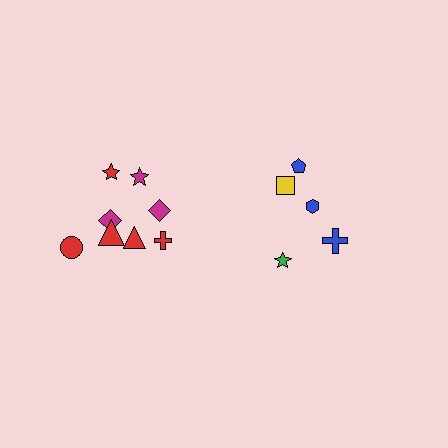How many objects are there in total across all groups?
There are 13 objects.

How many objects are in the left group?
There are 8 objects.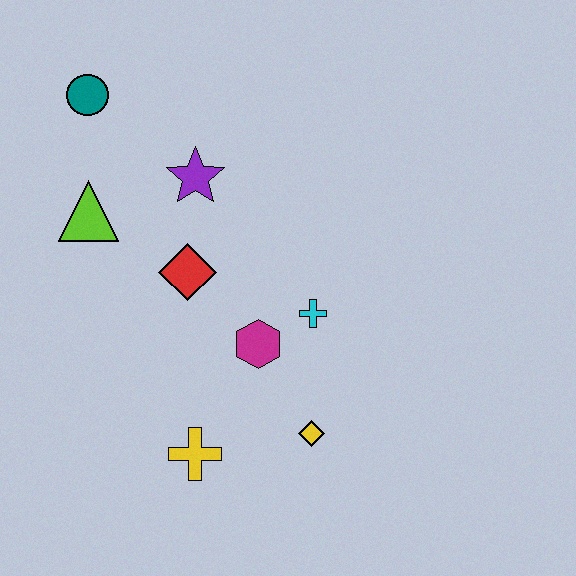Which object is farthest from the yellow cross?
The teal circle is farthest from the yellow cross.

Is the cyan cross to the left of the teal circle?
No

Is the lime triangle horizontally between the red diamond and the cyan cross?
No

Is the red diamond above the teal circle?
No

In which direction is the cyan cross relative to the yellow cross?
The cyan cross is above the yellow cross.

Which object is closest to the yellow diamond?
The magenta hexagon is closest to the yellow diamond.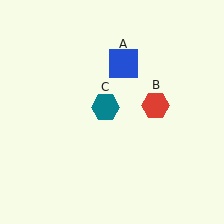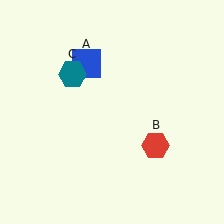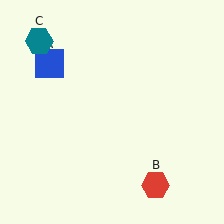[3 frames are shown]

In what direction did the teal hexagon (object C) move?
The teal hexagon (object C) moved up and to the left.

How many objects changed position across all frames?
3 objects changed position: blue square (object A), red hexagon (object B), teal hexagon (object C).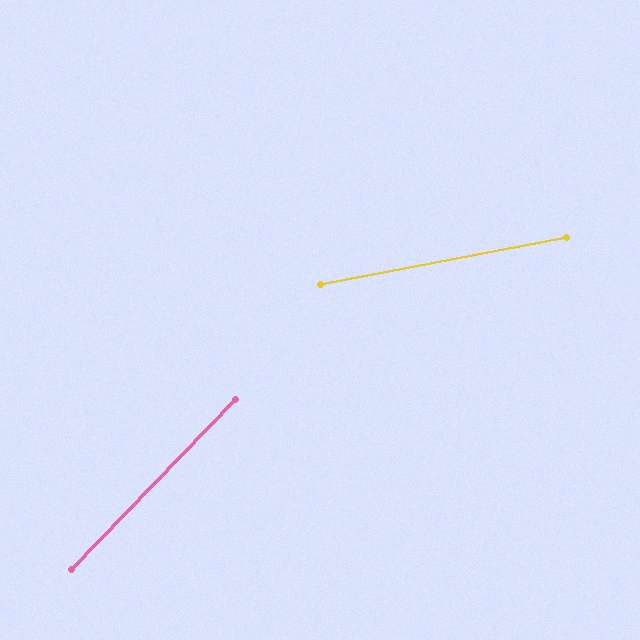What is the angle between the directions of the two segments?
Approximately 35 degrees.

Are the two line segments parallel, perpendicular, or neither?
Neither parallel nor perpendicular — they differ by about 35°.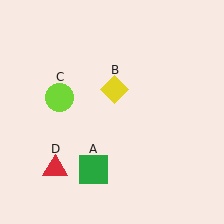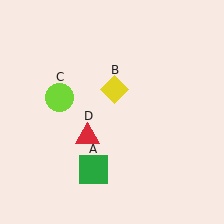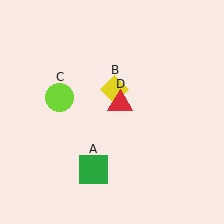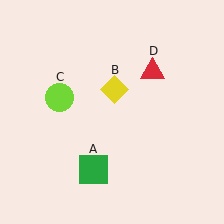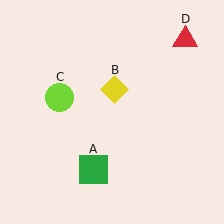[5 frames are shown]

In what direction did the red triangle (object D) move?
The red triangle (object D) moved up and to the right.